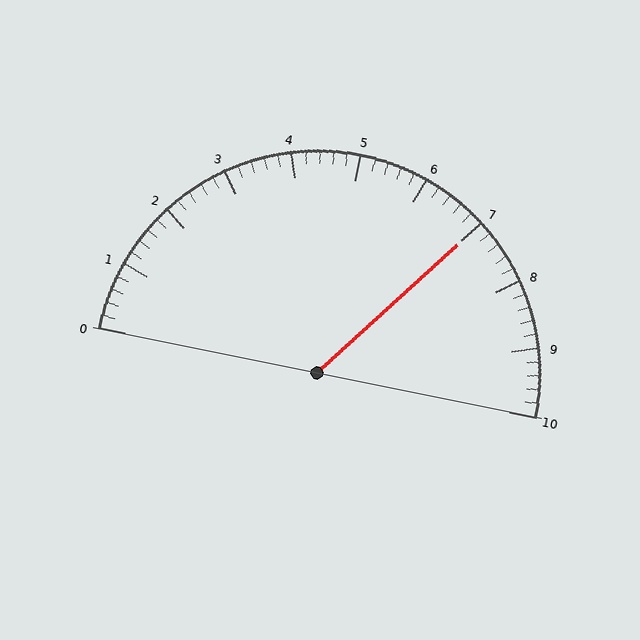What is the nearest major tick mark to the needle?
The nearest major tick mark is 7.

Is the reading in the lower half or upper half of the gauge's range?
The reading is in the upper half of the range (0 to 10).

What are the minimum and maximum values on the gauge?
The gauge ranges from 0 to 10.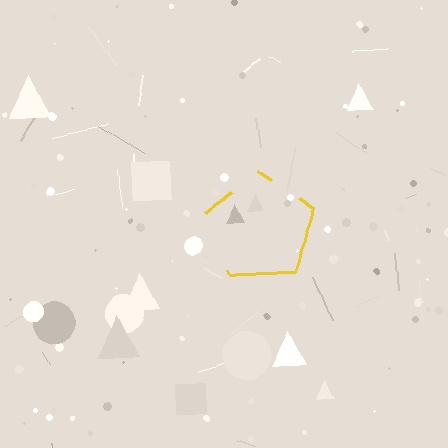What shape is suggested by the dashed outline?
The dashed outline suggests a pentagon.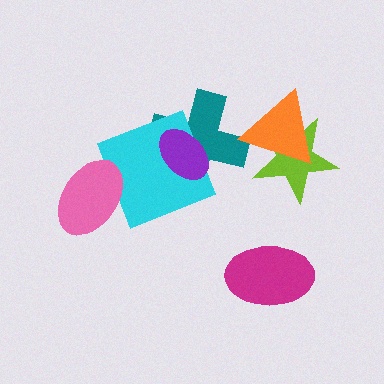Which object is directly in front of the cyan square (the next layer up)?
The pink ellipse is directly in front of the cyan square.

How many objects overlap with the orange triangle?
2 objects overlap with the orange triangle.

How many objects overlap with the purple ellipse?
2 objects overlap with the purple ellipse.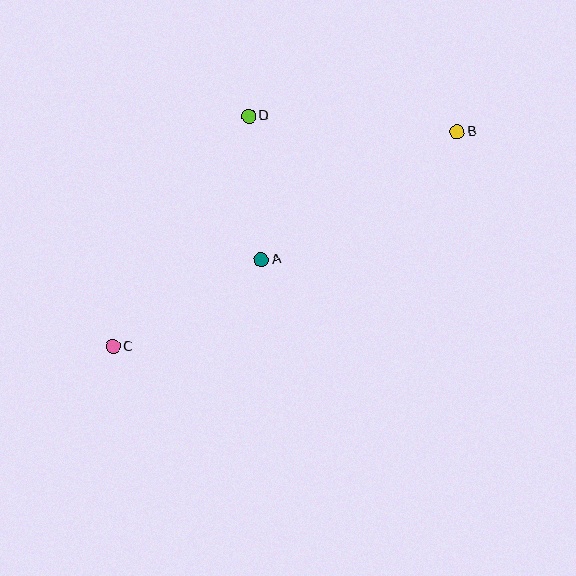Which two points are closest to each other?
Points A and D are closest to each other.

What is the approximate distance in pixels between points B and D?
The distance between B and D is approximately 209 pixels.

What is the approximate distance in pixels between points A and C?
The distance between A and C is approximately 172 pixels.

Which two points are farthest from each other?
Points B and C are farthest from each other.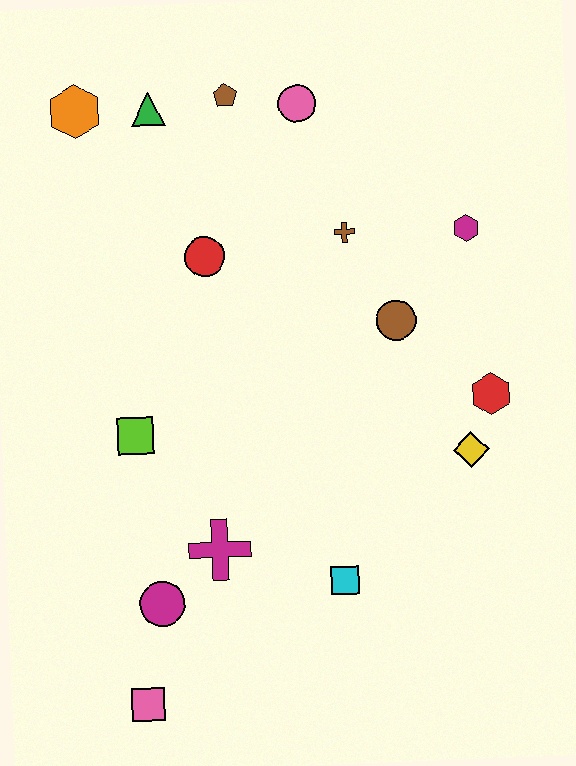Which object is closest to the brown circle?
The brown cross is closest to the brown circle.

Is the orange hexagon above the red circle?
Yes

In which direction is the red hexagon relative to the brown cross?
The red hexagon is below the brown cross.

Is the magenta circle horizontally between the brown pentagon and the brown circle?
No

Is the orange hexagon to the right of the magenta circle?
No